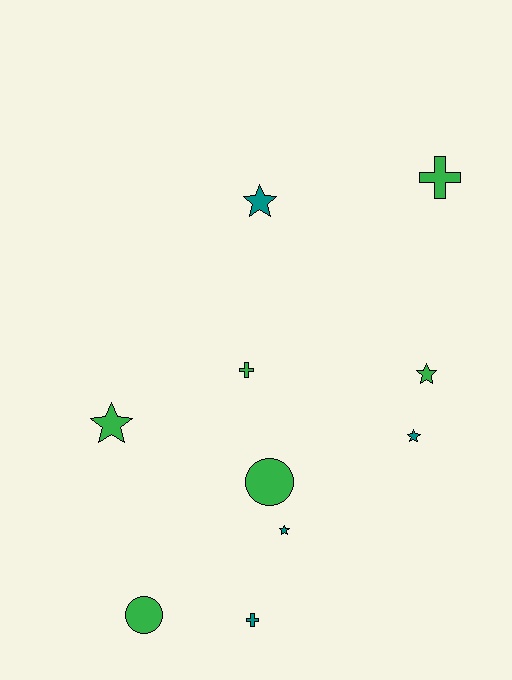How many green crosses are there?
There are 2 green crosses.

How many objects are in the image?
There are 10 objects.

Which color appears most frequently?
Green, with 6 objects.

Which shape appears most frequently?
Star, with 5 objects.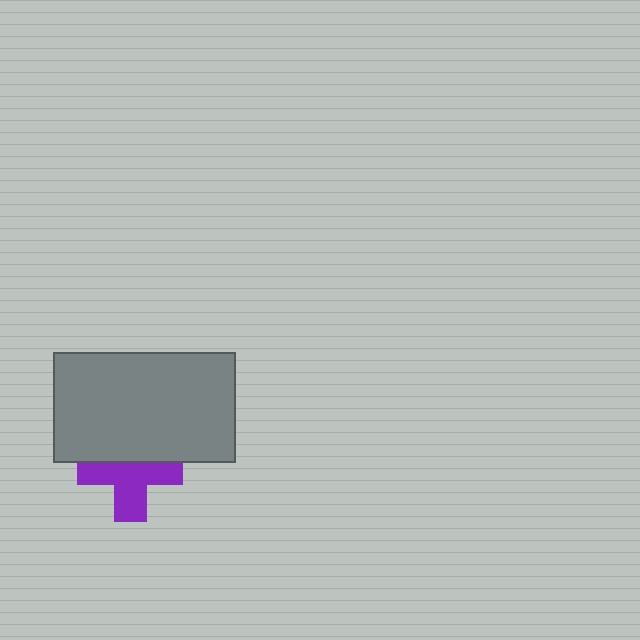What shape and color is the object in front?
The object in front is a gray rectangle.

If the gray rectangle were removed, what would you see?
You would see the complete purple cross.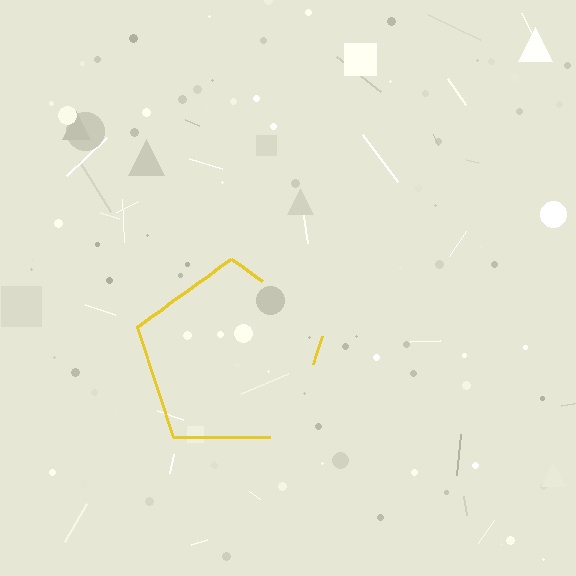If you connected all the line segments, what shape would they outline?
They would outline a pentagon.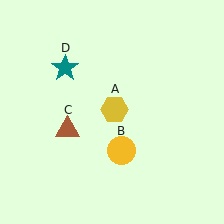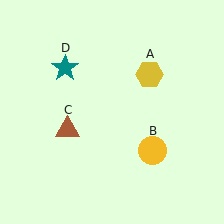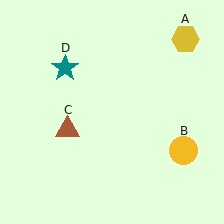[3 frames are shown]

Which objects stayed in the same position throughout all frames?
Brown triangle (object C) and teal star (object D) remained stationary.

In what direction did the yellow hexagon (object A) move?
The yellow hexagon (object A) moved up and to the right.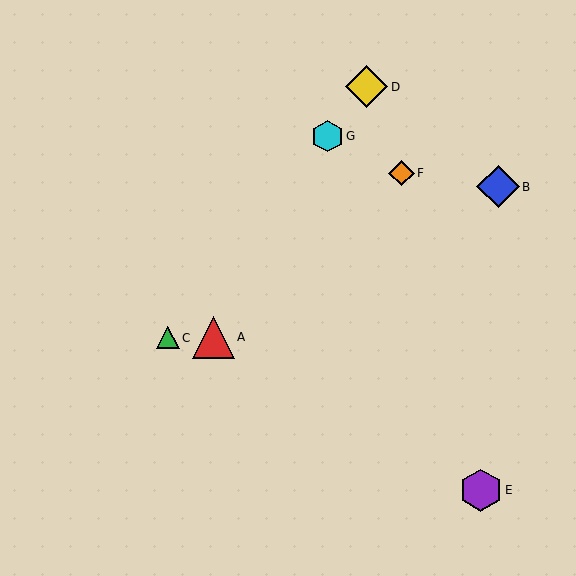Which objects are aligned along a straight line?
Objects C, D, G are aligned along a straight line.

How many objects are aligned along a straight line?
3 objects (C, D, G) are aligned along a straight line.